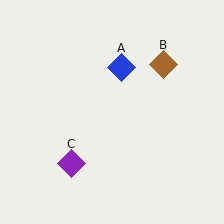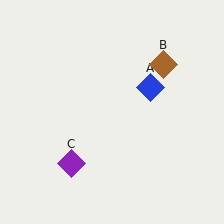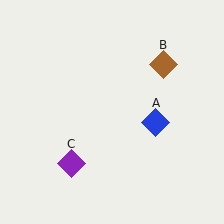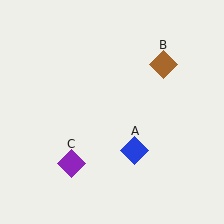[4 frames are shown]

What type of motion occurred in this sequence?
The blue diamond (object A) rotated clockwise around the center of the scene.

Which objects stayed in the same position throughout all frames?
Brown diamond (object B) and purple diamond (object C) remained stationary.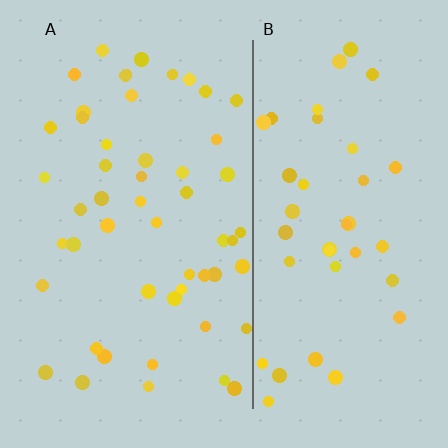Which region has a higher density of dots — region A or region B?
A (the left).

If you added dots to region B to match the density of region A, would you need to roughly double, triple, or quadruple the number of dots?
Approximately double.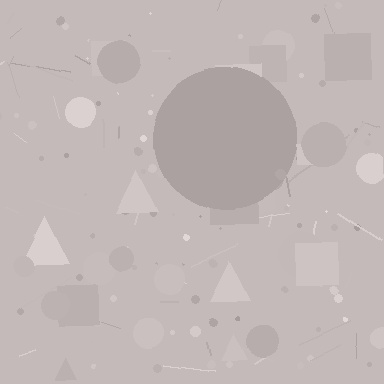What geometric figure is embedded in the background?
A circle is embedded in the background.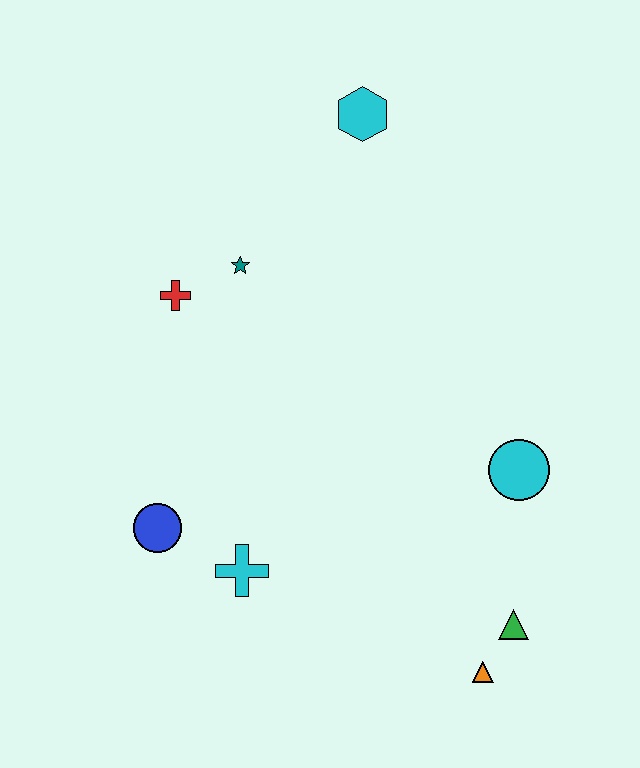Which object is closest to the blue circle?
The cyan cross is closest to the blue circle.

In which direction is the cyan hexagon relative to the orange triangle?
The cyan hexagon is above the orange triangle.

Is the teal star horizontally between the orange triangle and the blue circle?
Yes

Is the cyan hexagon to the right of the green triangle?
No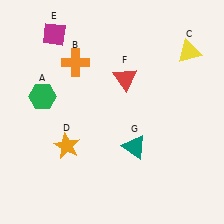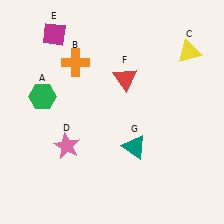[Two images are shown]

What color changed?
The star (D) changed from orange in Image 1 to pink in Image 2.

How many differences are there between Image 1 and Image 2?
There is 1 difference between the two images.